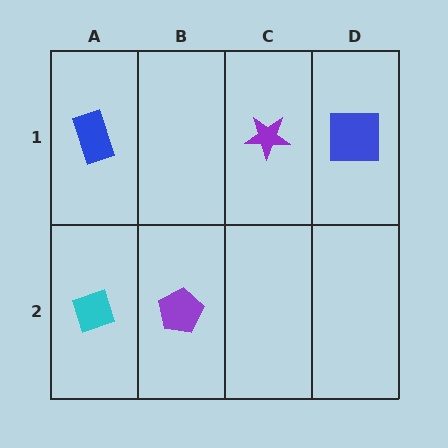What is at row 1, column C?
A purple star.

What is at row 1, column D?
A blue square.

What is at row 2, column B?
A purple pentagon.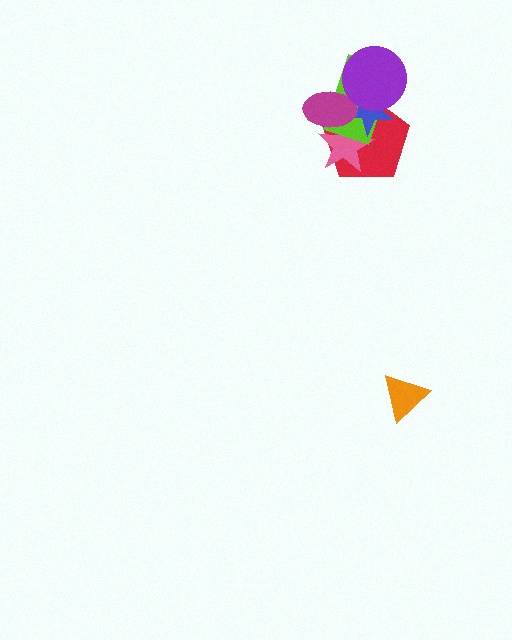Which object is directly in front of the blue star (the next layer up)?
The magenta ellipse is directly in front of the blue star.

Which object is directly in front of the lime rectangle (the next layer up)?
The blue star is directly in front of the lime rectangle.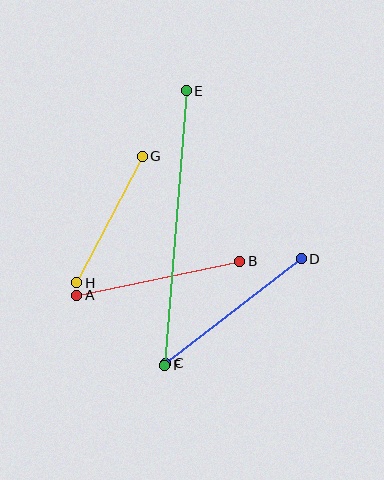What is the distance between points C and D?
The distance is approximately 171 pixels.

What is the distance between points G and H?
The distance is approximately 142 pixels.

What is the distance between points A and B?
The distance is approximately 167 pixels.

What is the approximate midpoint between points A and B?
The midpoint is at approximately (158, 278) pixels.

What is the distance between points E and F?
The distance is approximately 275 pixels.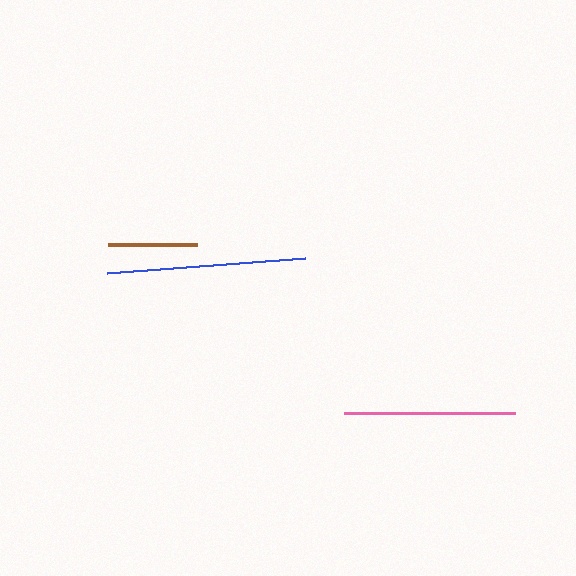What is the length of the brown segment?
The brown segment is approximately 89 pixels long.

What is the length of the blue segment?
The blue segment is approximately 198 pixels long.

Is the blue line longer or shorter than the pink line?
The blue line is longer than the pink line.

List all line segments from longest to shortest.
From longest to shortest: blue, pink, brown.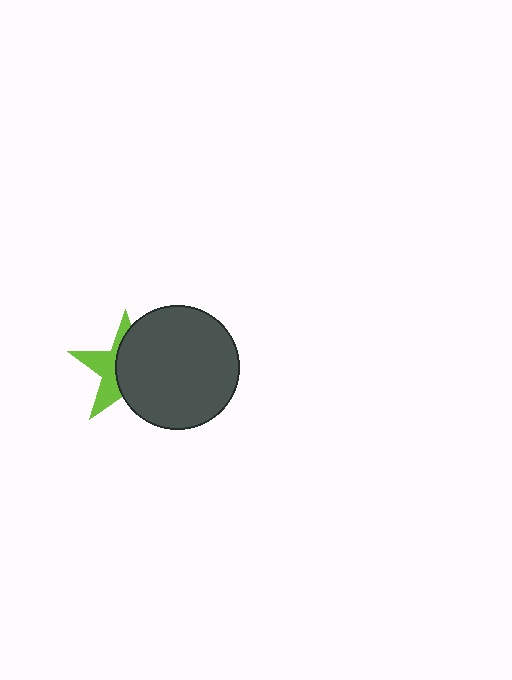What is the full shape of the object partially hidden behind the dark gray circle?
The partially hidden object is a lime star.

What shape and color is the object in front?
The object in front is a dark gray circle.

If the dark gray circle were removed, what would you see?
You would see the complete lime star.